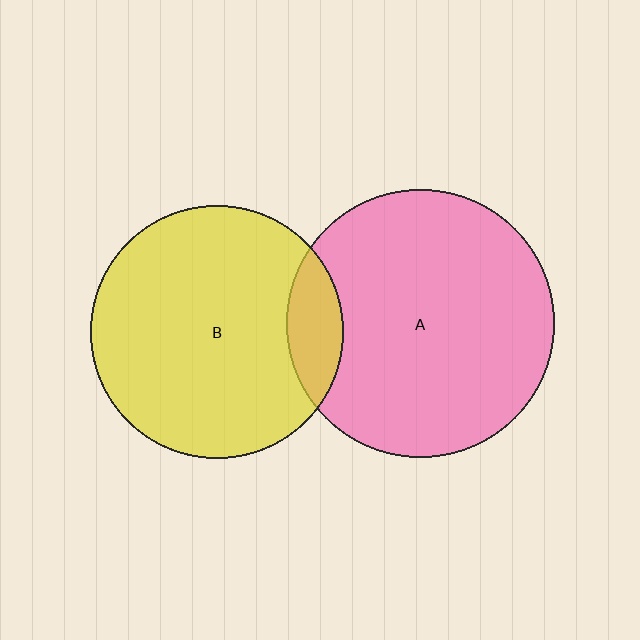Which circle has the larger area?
Circle A (pink).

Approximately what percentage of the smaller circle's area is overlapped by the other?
Approximately 15%.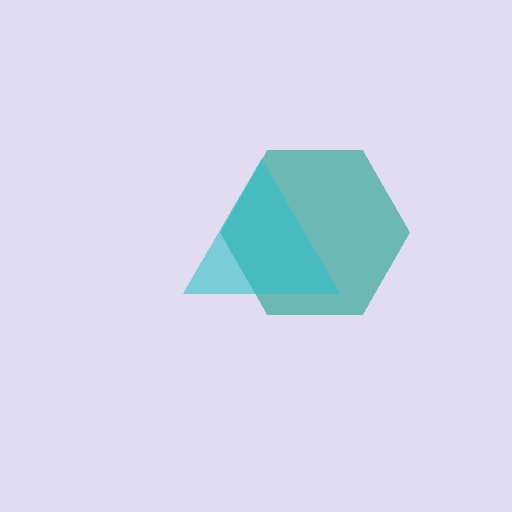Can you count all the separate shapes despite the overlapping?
Yes, there are 2 separate shapes.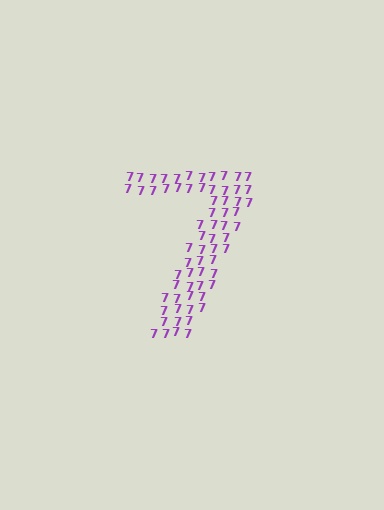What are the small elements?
The small elements are digit 7's.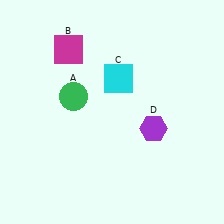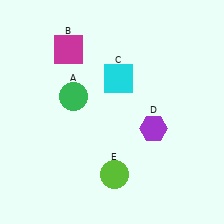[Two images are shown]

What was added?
A lime circle (E) was added in Image 2.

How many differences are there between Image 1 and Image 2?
There is 1 difference between the two images.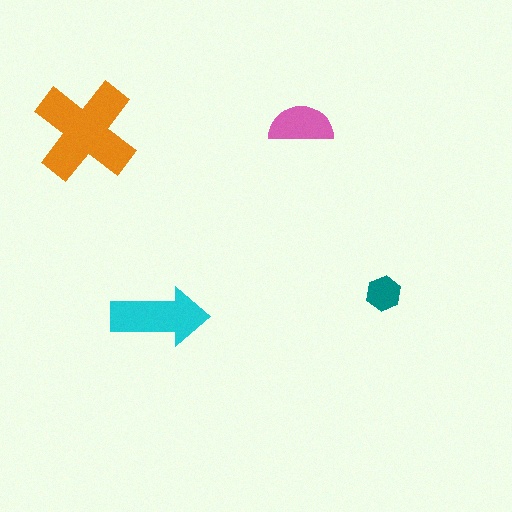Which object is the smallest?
The teal hexagon.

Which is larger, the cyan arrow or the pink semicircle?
The cyan arrow.